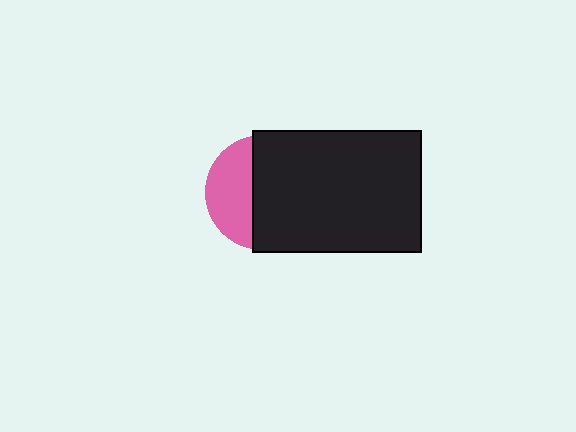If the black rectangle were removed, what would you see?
You would see the complete pink circle.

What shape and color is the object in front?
The object in front is a black rectangle.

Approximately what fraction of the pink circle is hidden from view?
Roughly 62% of the pink circle is hidden behind the black rectangle.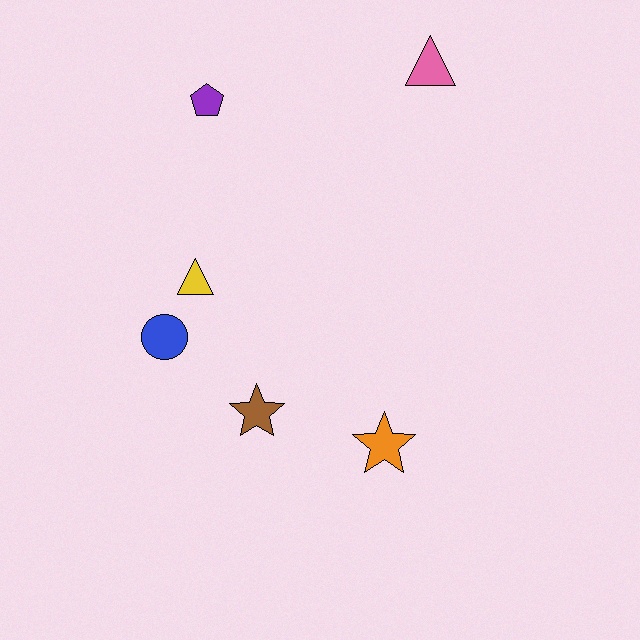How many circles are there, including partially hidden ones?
There is 1 circle.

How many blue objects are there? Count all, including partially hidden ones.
There is 1 blue object.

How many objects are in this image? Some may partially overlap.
There are 6 objects.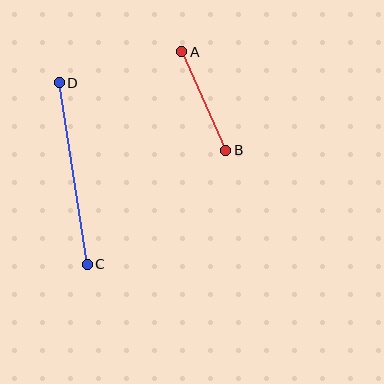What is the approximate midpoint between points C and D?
The midpoint is at approximately (73, 173) pixels.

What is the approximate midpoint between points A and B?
The midpoint is at approximately (204, 101) pixels.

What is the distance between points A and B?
The distance is approximately 108 pixels.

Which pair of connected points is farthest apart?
Points C and D are farthest apart.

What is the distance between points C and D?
The distance is approximately 184 pixels.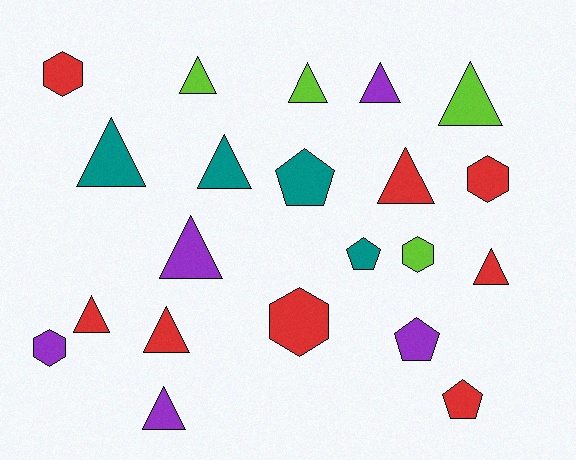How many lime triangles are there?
There are 3 lime triangles.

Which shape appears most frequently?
Triangle, with 12 objects.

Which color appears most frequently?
Red, with 8 objects.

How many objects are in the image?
There are 21 objects.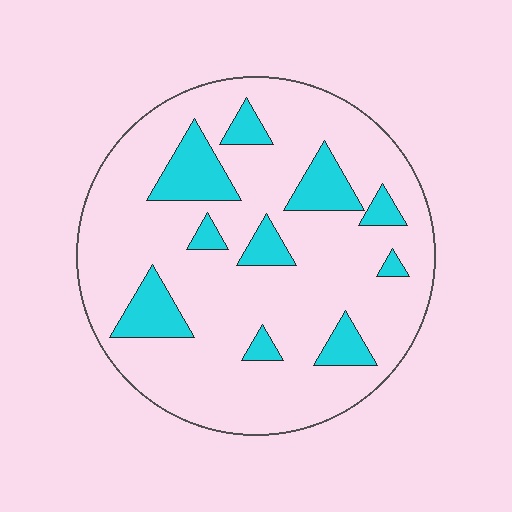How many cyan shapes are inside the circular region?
10.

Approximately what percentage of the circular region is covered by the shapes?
Approximately 20%.